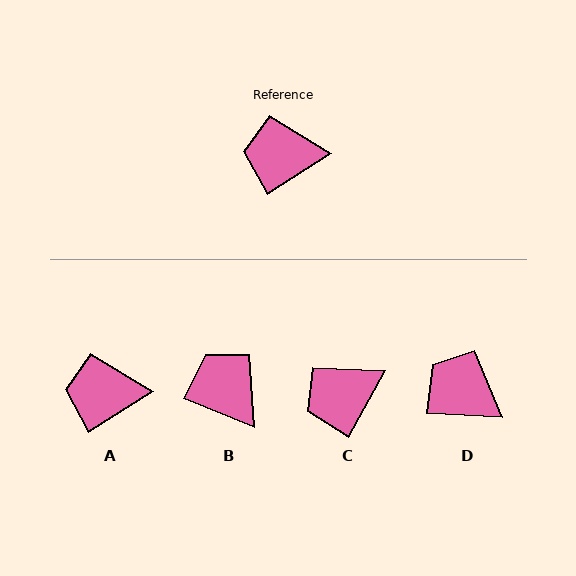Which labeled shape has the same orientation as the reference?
A.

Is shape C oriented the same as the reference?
No, it is off by about 29 degrees.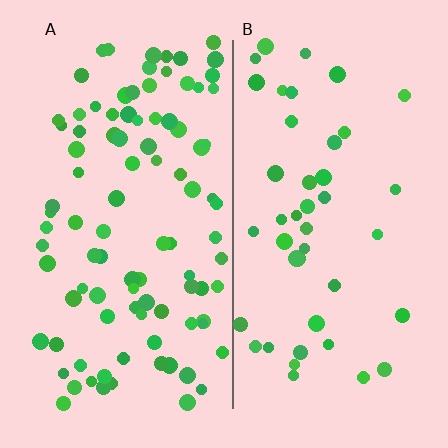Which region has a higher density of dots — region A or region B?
A (the left).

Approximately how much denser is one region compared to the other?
Approximately 2.2× — region A over region B.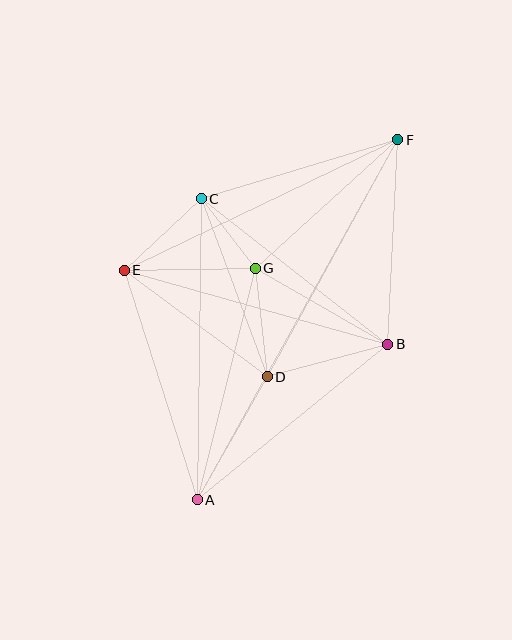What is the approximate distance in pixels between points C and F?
The distance between C and F is approximately 205 pixels.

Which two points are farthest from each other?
Points A and F are farthest from each other.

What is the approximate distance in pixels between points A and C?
The distance between A and C is approximately 301 pixels.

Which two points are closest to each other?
Points C and G are closest to each other.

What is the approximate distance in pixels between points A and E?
The distance between A and E is approximately 241 pixels.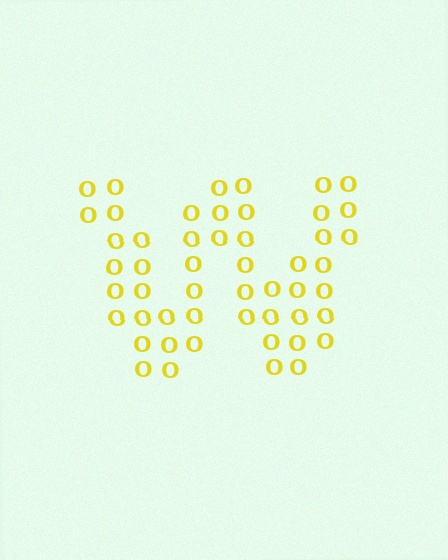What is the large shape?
The large shape is the letter W.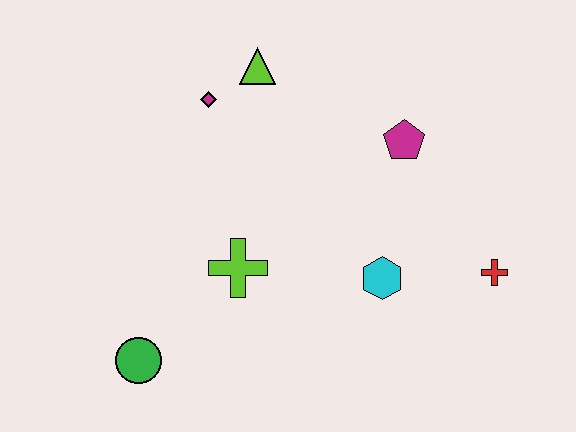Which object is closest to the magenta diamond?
The lime triangle is closest to the magenta diamond.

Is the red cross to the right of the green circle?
Yes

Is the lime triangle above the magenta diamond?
Yes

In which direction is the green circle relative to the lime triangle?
The green circle is below the lime triangle.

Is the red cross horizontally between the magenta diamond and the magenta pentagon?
No